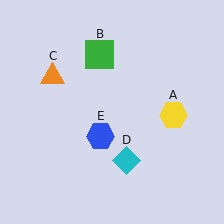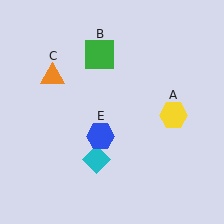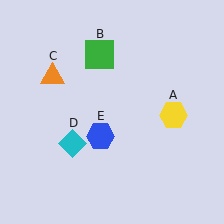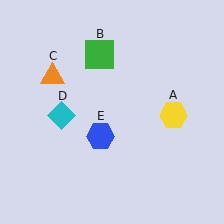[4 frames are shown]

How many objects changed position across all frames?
1 object changed position: cyan diamond (object D).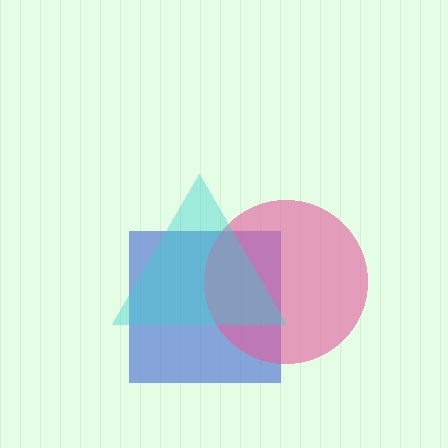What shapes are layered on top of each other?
The layered shapes are: a blue square, a pink circle, a cyan triangle.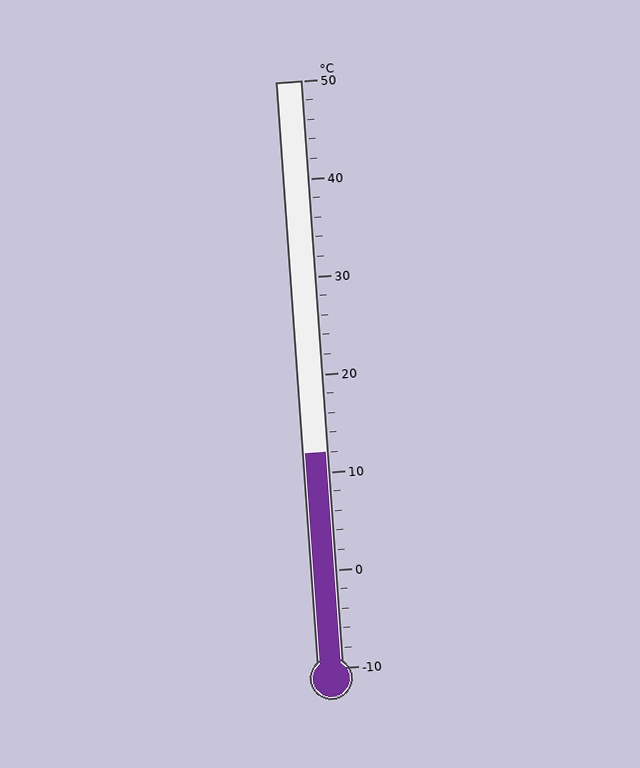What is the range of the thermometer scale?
The thermometer scale ranges from -10°C to 50°C.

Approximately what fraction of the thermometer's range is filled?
The thermometer is filled to approximately 35% of its range.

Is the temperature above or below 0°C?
The temperature is above 0°C.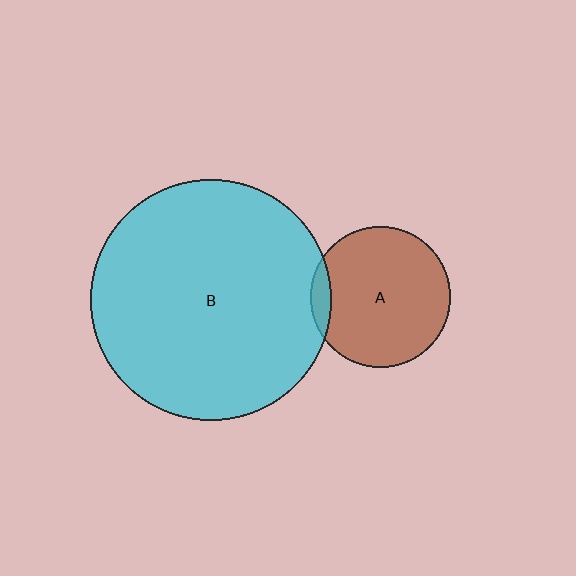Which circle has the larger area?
Circle B (cyan).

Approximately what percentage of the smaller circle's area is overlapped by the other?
Approximately 10%.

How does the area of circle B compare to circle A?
Approximately 2.9 times.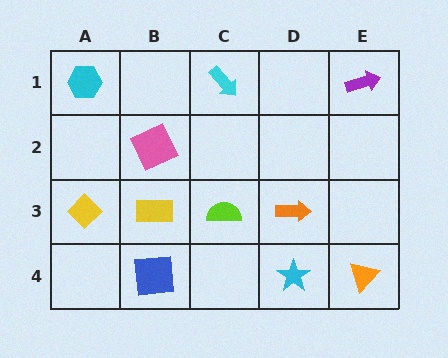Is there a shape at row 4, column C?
No, that cell is empty.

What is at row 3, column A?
A yellow diamond.